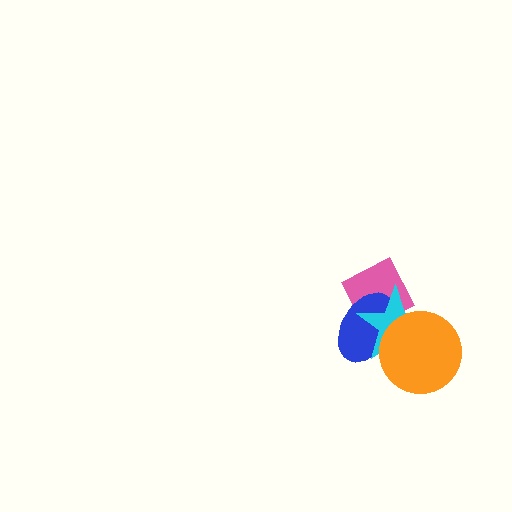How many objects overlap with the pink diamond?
2 objects overlap with the pink diamond.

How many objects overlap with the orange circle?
2 objects overlap with the orange circle.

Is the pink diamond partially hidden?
Yes, it is partially covered by another shape.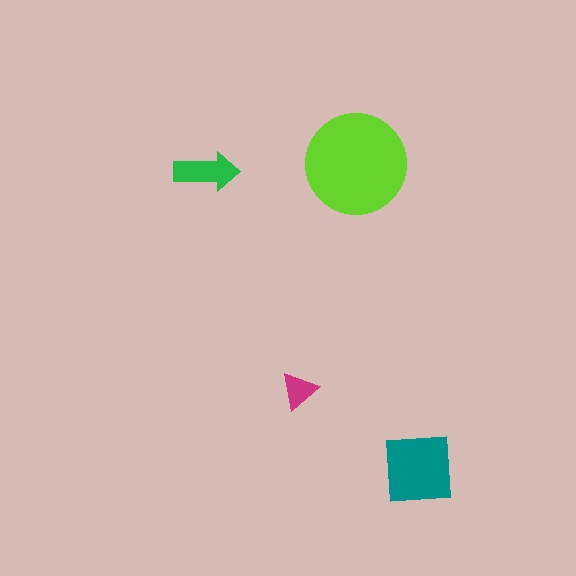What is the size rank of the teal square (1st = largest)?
2nd.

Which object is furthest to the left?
The green arrow is leftmost.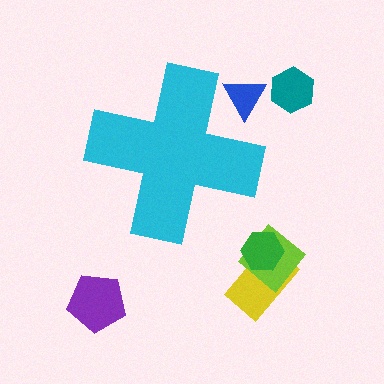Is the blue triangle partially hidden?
Yes, the blue triangle is partially hidden behind the cyan cross.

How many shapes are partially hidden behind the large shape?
1 shape is partially hidden.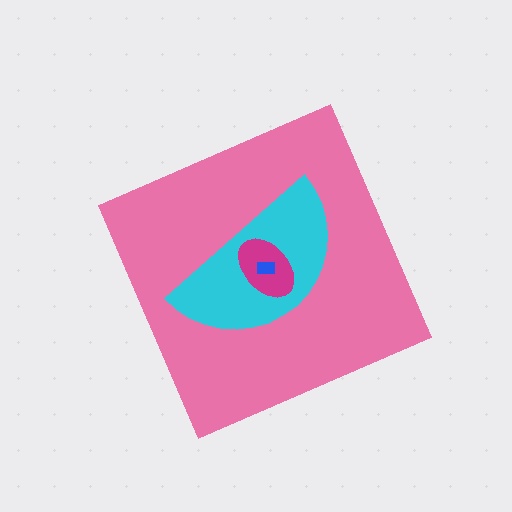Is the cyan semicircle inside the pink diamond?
Yes.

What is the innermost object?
The blue rectangle.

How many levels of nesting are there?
4.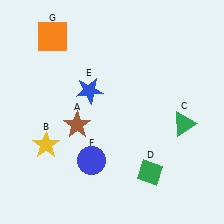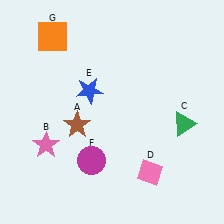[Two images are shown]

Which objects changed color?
B changed from yellow to pink. D changed from green to pink. F changed from blue to magenta.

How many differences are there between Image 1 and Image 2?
There are 3 differences between the two images.